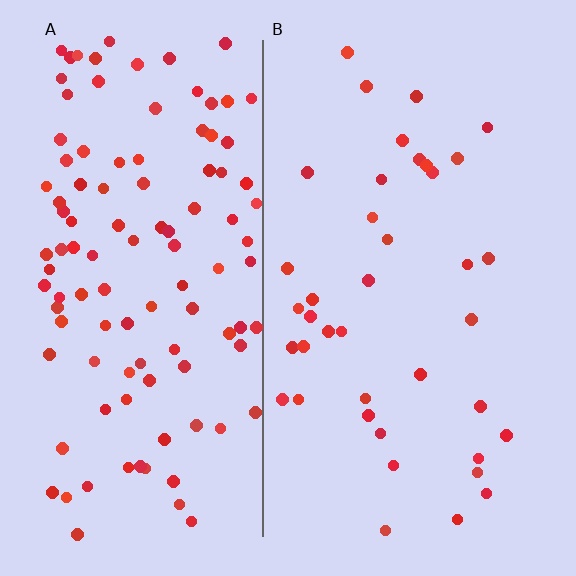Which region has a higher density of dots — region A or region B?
A (the left).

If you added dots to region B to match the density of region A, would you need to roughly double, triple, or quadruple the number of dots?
Approximately triple.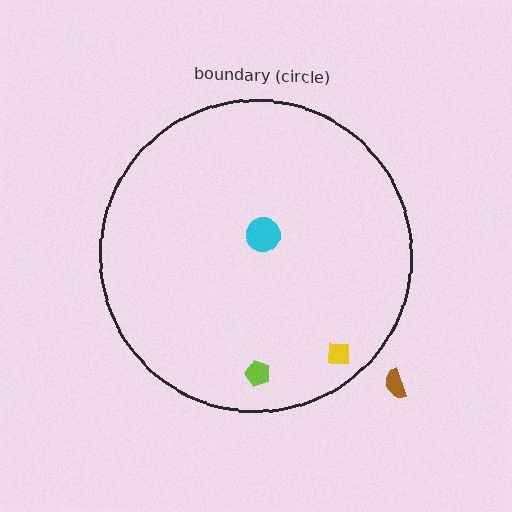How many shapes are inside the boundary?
3 inside, 1 outside.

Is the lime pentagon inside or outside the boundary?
Inside.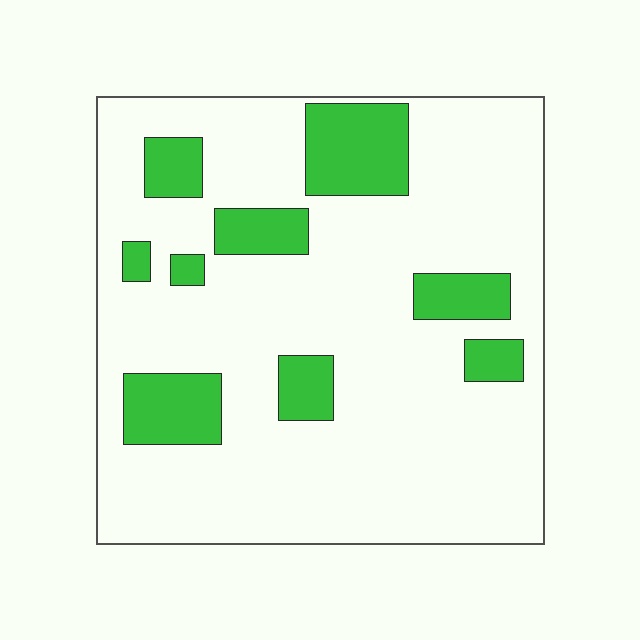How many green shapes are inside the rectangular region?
9.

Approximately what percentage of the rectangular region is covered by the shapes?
Approximately 20%.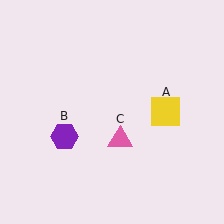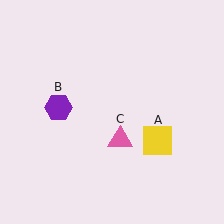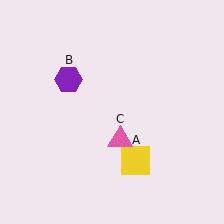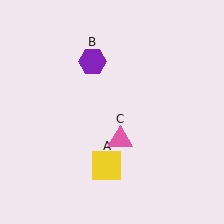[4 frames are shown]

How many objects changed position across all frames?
2 objects changed position: yellow square (object A), purple hexagon (object B).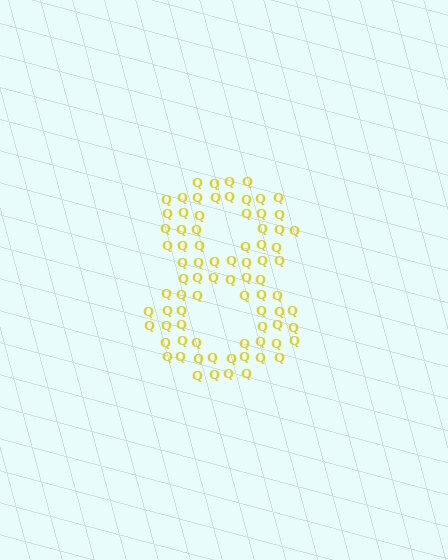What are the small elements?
The small elements are letter Q's.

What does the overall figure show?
The overall figure shows the digit 8.